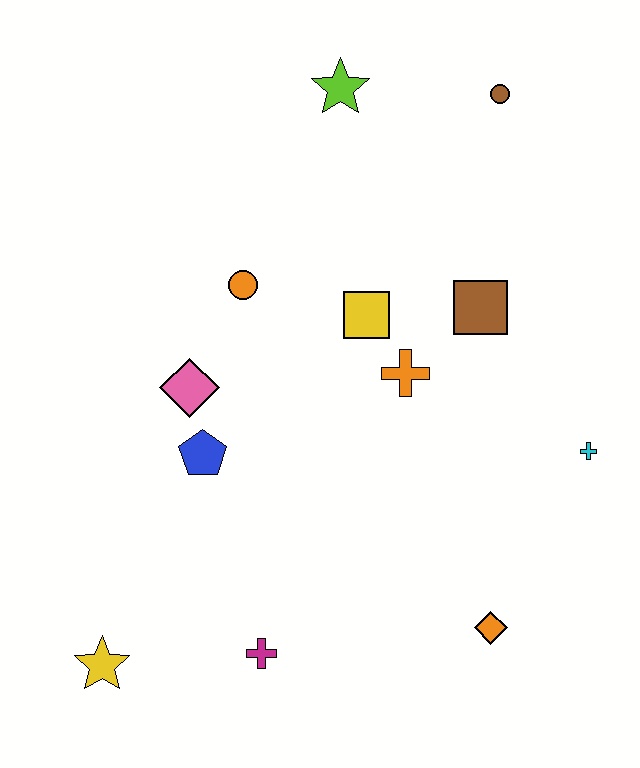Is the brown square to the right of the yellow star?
Yes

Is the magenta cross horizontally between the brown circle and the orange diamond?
No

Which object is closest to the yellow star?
The magenta cross is closest to the yellow star.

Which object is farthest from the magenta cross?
The brown circle is farthest from the magenta cross.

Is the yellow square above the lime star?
No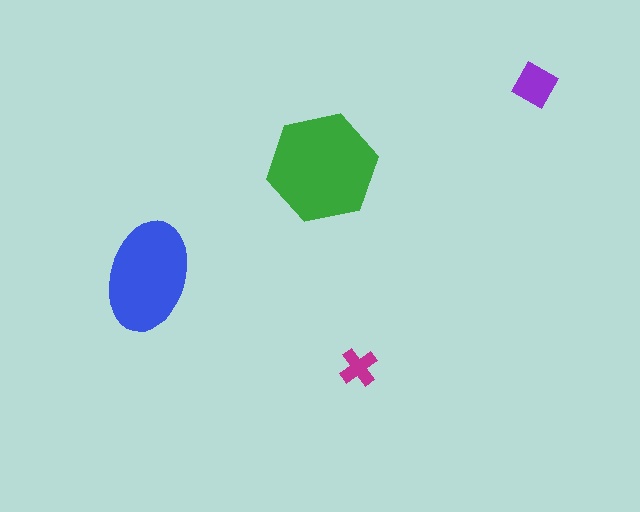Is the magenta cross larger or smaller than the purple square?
Smaller.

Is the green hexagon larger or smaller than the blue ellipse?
Larger.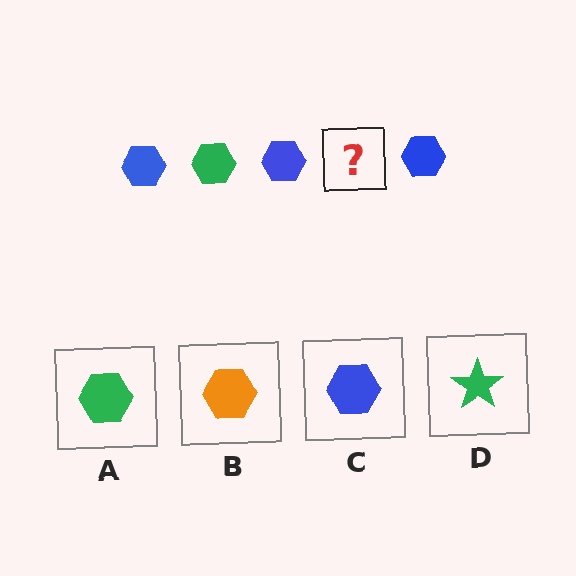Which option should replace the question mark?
Option A.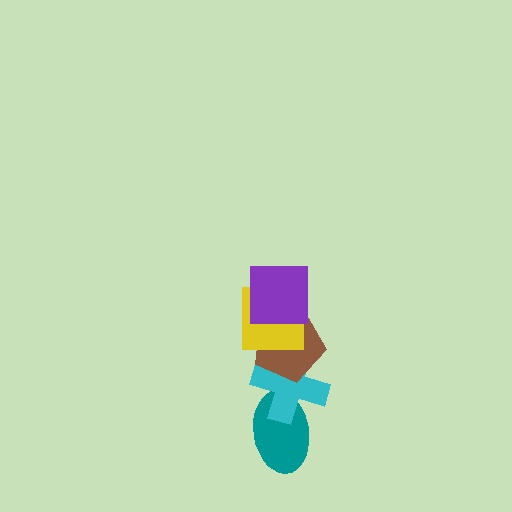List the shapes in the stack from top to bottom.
From top to bottom: the purple square, the yellow square, the brown pentagon, the cyan cross, the teal ellipse.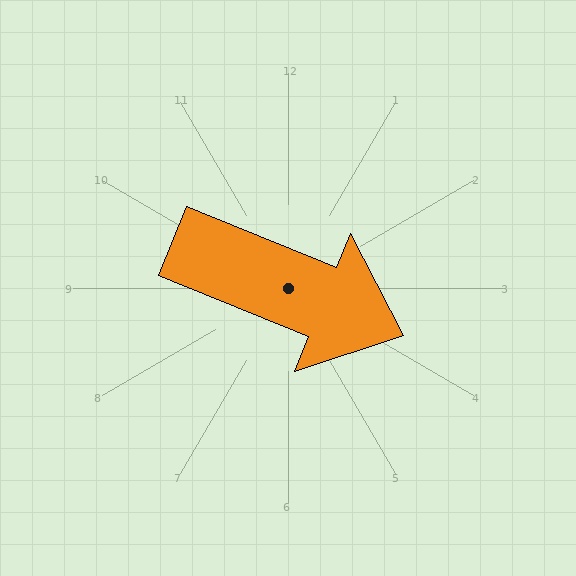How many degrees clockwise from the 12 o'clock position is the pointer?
Approximately 112 degrees.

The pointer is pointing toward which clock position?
Roughly 4 o'clock.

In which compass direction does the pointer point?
East.